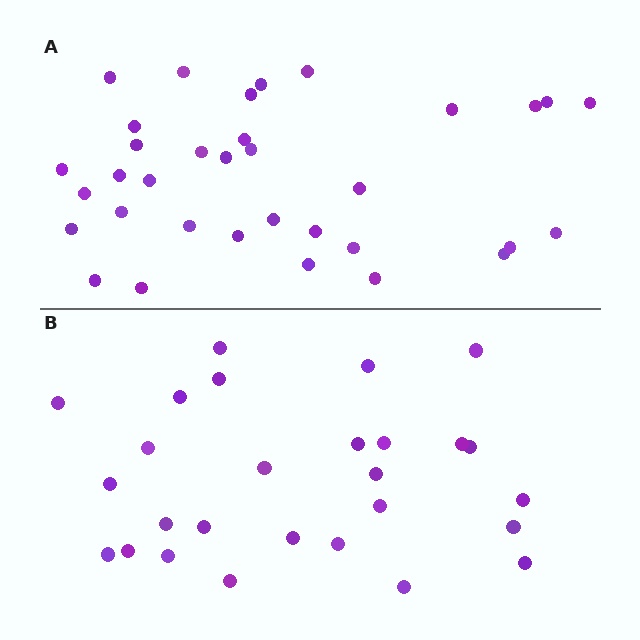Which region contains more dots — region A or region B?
Region A (the top region) has more dots.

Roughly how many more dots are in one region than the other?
Region A has roughly 8 or so more dots than region B.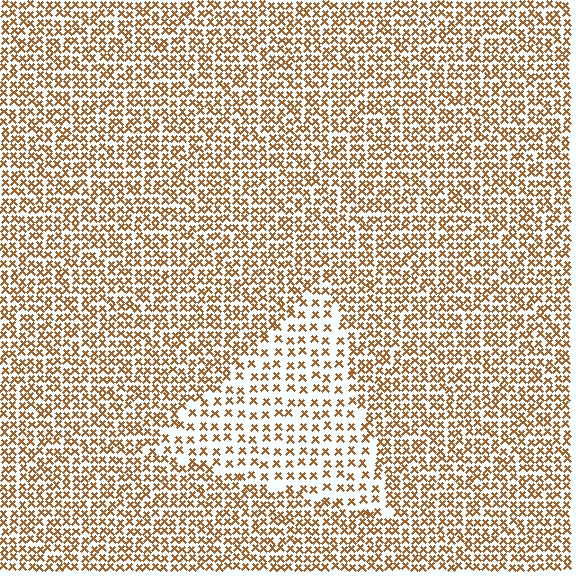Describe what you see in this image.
The image contains small brown elements arranged at two different densities. A triangle-shaped region is visible where the elements are less densely packed than the surrounding area.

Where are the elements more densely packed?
The elements are more densely packed outside the triangle boundary.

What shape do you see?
I see a triangle.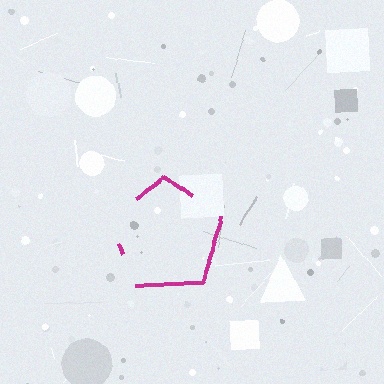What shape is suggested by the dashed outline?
The dashed outline suggests a pentagon.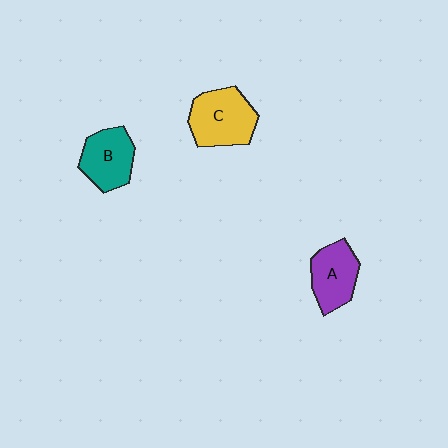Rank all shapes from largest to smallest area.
From largest to smallest: C (yellow), B (teal), A (purple).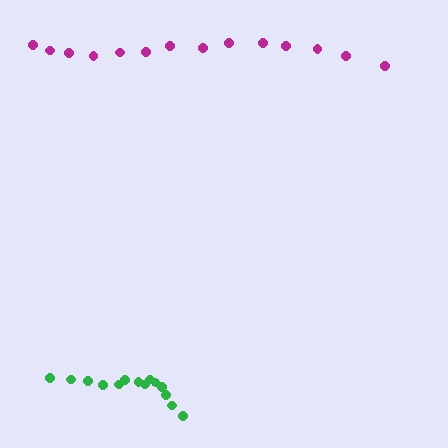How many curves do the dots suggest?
There are 2 distinct paths.